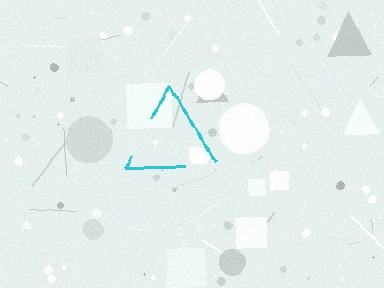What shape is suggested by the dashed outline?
The dashed outline suggests a triangle.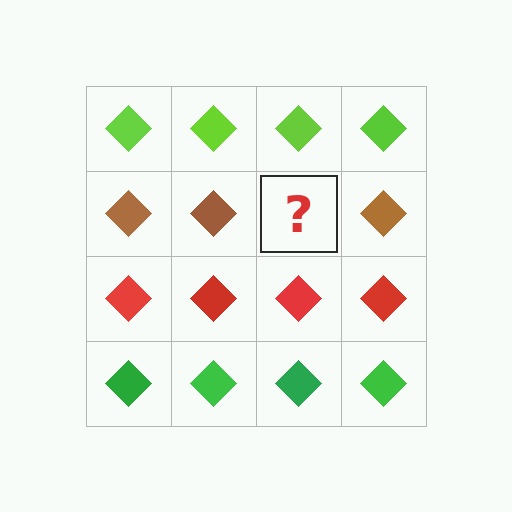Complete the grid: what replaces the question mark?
The question mark should be replaced with a brown diamond.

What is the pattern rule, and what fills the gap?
The rule is that each row has a consistent color. The gap should be filled with a brown diamond.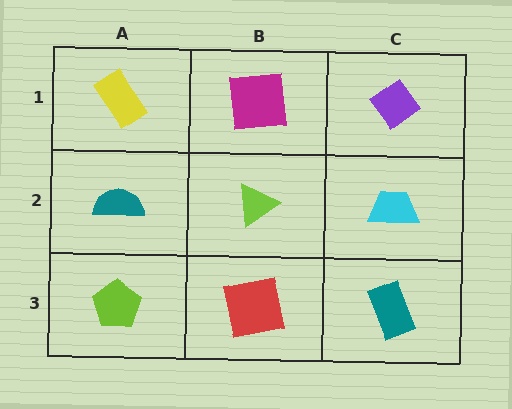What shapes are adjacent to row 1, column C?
A cyan trapezoid (row 2, column C), a magenta square (row 1, column B).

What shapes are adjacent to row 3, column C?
A cyan trapezoid (row 2, column C), a red square (row 3, column B).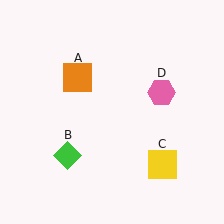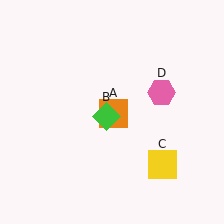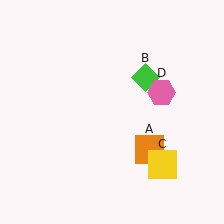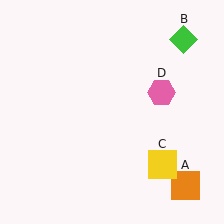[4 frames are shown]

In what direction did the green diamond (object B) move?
The green diamond (object B) moved up and to the right.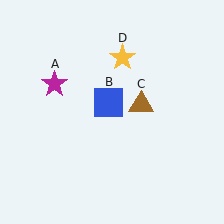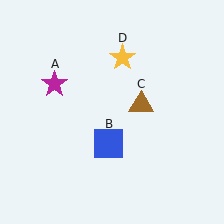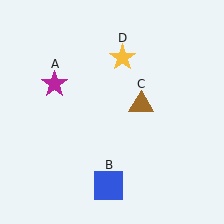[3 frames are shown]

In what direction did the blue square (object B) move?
The blue square (object B) moved down.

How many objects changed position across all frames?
1 object changed position: blue square (object B).